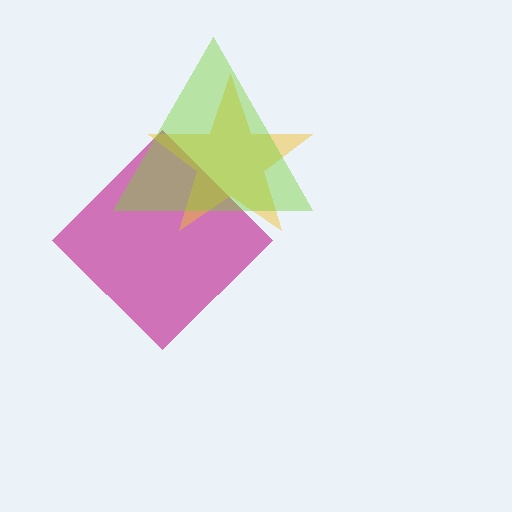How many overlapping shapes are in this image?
There are 3 overlapping shapes in the image.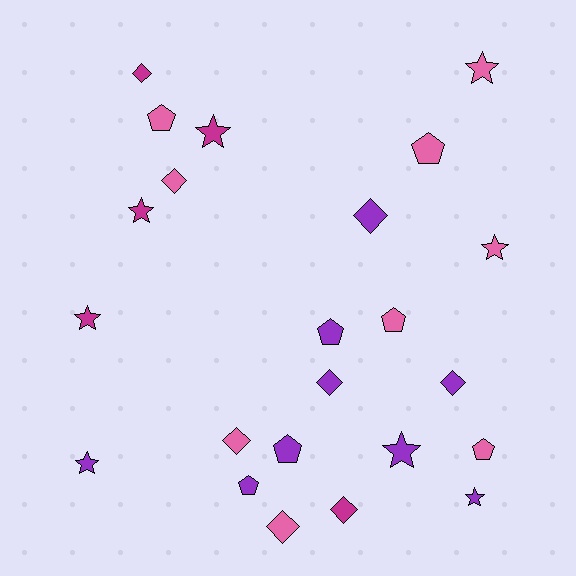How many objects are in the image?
There are 23 objects.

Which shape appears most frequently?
Star, with 8 objects.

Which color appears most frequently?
Pink, with 9 objects.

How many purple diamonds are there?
There are 3 purple diamonds.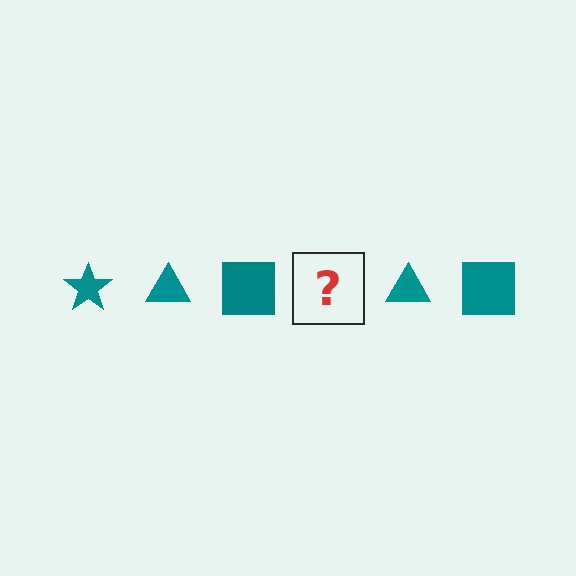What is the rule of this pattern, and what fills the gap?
The rule is that the pattern cycles through star, triangle, square shapes in teal. The gap should be filled with a teal star.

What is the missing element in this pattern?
The missing element is a teal star.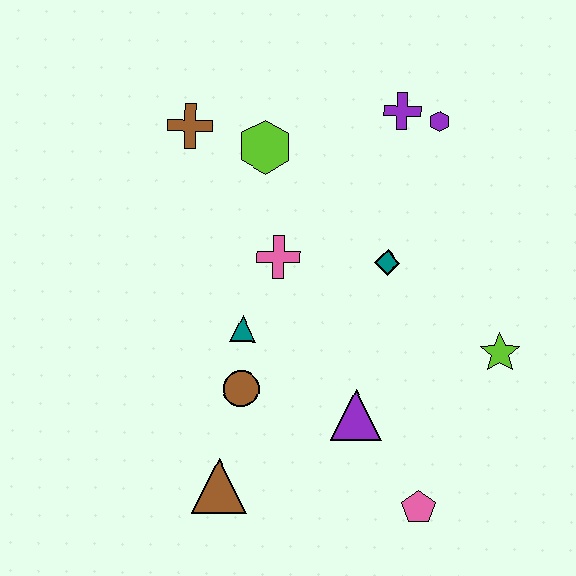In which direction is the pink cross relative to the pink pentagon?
The pink cross is above the pink pentagon.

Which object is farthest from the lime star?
The brown cross is farthest from the lime star.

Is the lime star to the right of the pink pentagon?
Yes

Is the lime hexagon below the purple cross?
Yes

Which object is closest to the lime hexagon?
The brown cross is closest to the lime hexagon.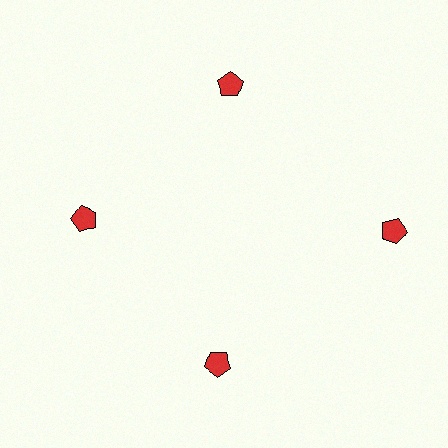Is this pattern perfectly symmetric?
No. The 4 red pentagons are arranged in a ring, but one element near the 3 o'clock position is pushed outward from the center, breaking the 4-fold rotational symmetry.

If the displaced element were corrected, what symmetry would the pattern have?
It would have 4-fold rotational symmetry — the pattern would map onto itself every 90 degrees.